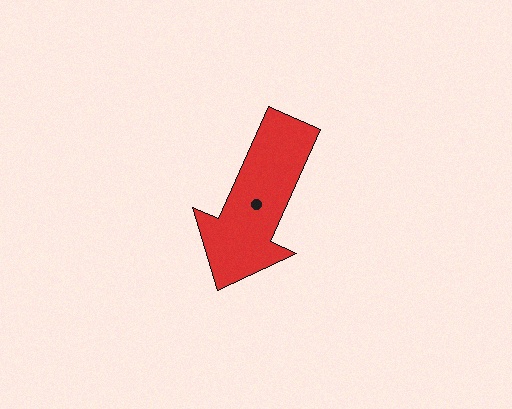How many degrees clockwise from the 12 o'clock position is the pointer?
Approximately 204 degrees.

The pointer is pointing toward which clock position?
Roughly 7 o'clock.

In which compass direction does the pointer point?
Southwest.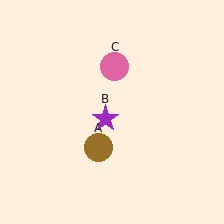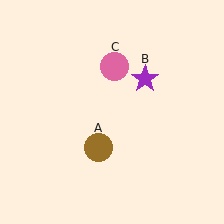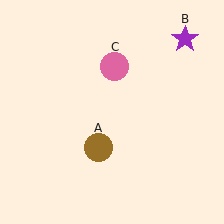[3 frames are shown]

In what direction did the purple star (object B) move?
The purple star (object B) moved up and to the right.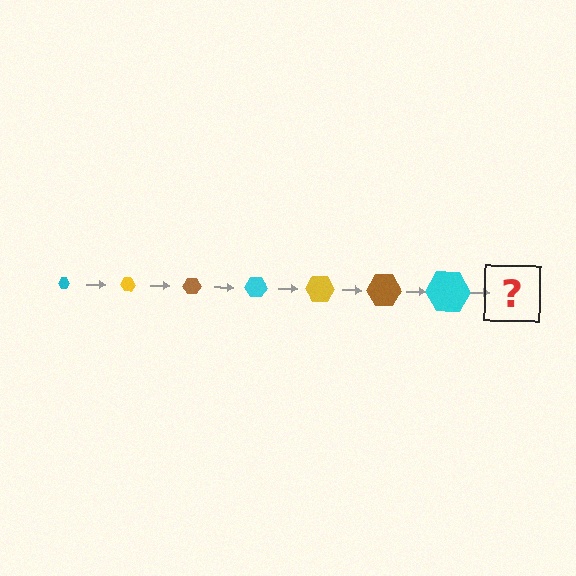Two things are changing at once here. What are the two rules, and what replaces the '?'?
The two rules are that the hexagon grows larger each step and the color cycles through cyan, yellow, and brown. The '?' should be a yellow hexagon, larger than the previous one.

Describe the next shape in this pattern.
It should be a yellow hexagon, larger than the previous one.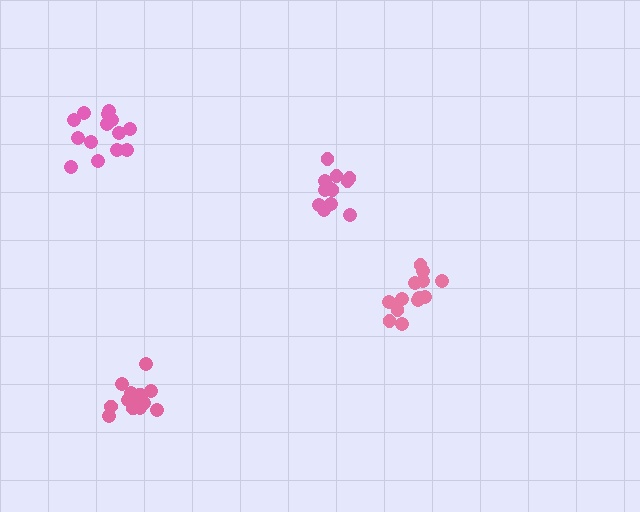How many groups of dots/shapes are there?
There are 4 groups.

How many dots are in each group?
Group 1: 13 dots, Group 2: 13 dots, Group 3: 12 dots, Group 4: 15 dots (53 total).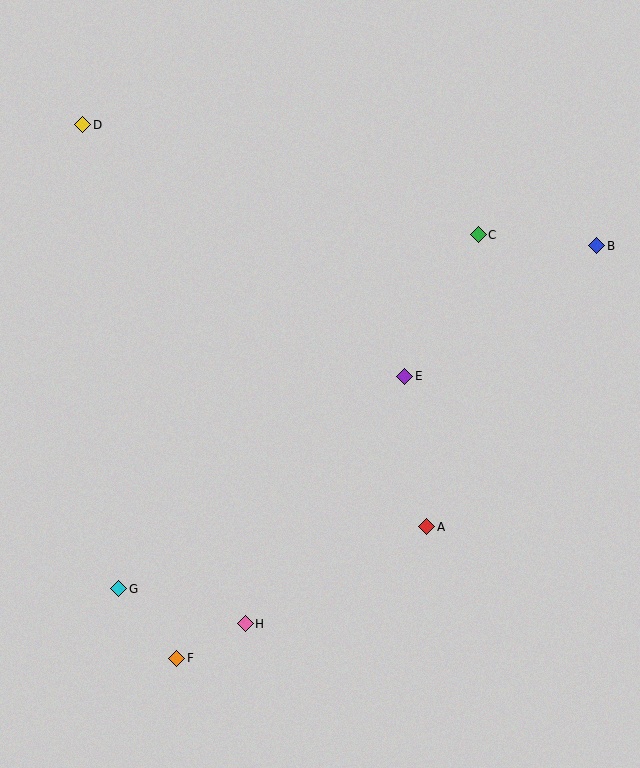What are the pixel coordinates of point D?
Point D is at (83, 125).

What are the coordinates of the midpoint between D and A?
The midpoint between D and A is at (255, 326).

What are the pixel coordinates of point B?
Point B is at (597, 246).